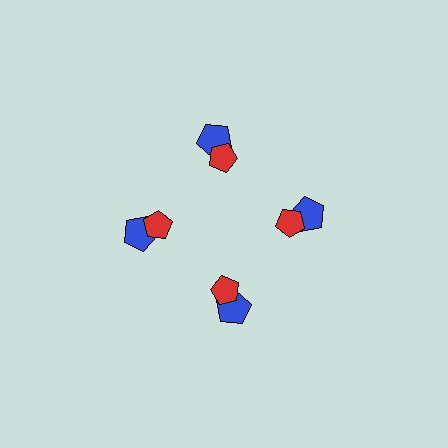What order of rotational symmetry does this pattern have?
This pattern has 4-fold rotational symmetry.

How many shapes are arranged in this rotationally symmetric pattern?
There are 8 shapes, arranged in 4 groups of 2.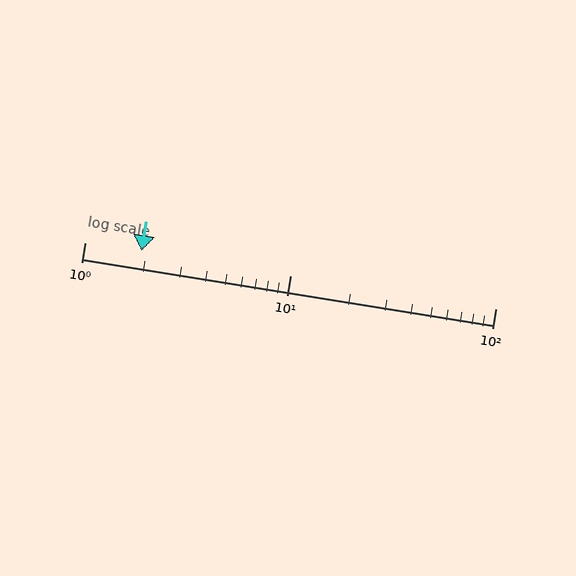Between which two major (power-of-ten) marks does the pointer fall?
The pointer is between 1 and 10.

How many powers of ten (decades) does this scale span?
The scale spans 2 decades, from 1 to 100.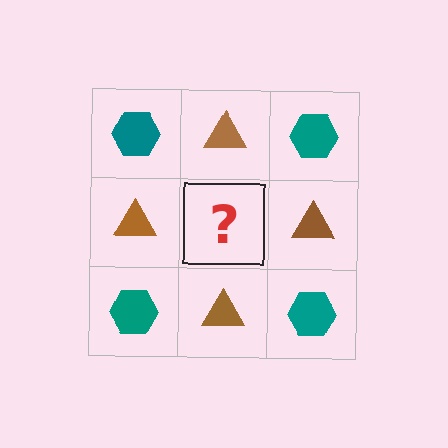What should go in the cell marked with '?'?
The missing cell should contain a teal hexagon.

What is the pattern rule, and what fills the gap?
The rule is that it alternates teal hexagon and brown triangle in a checkerboard pattern. The gap should be filled with a teal hexagon.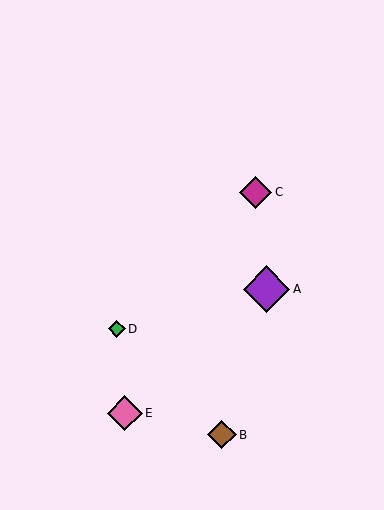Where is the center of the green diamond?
The center of the green diamond is at (117, 329).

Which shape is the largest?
The purple diamond (labeled A) is the largest.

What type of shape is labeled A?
Shape A is a purple diamond.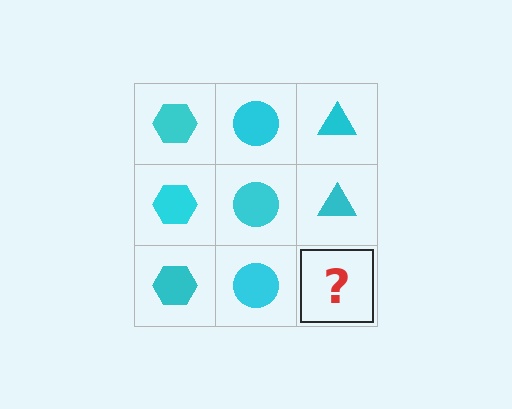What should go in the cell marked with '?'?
The missing cell should contain a cyan triangle.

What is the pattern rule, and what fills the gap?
The rule is that each column has a consistent shape. The gap should be filled with a cyan triangle.